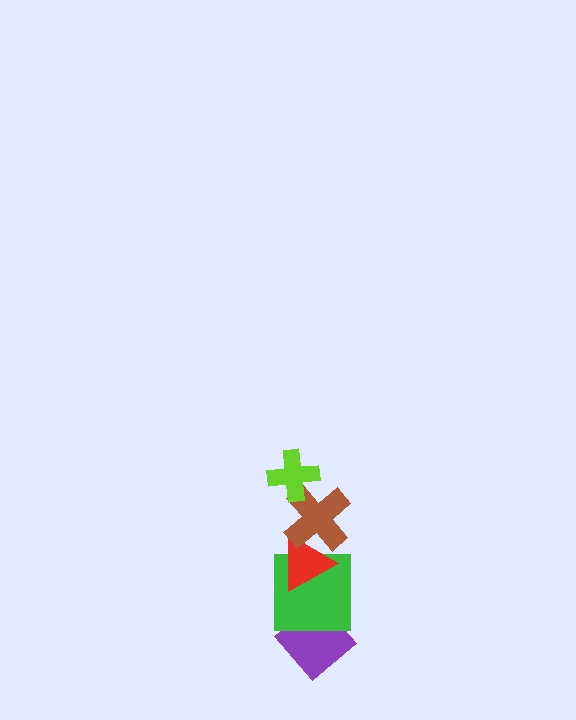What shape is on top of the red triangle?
The brown cross is on top of the red triangle.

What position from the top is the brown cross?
The brown cross is 2nd from the top.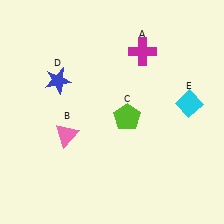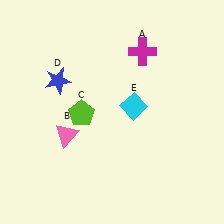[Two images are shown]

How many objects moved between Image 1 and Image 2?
2 objects moved between the two images.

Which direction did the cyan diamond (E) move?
The cyan diamond (E) moved left.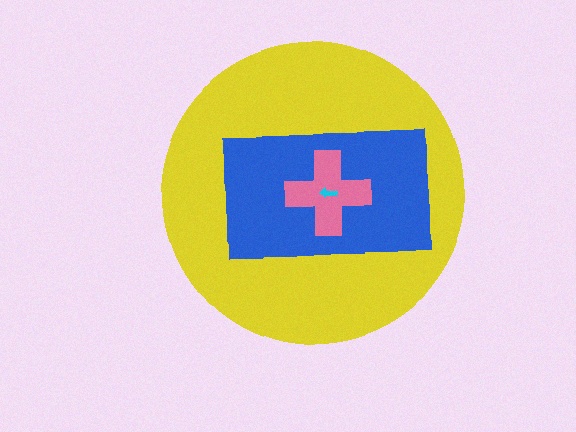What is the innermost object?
The cyan arrow.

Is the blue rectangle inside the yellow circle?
Yes.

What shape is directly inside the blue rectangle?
The pink cross.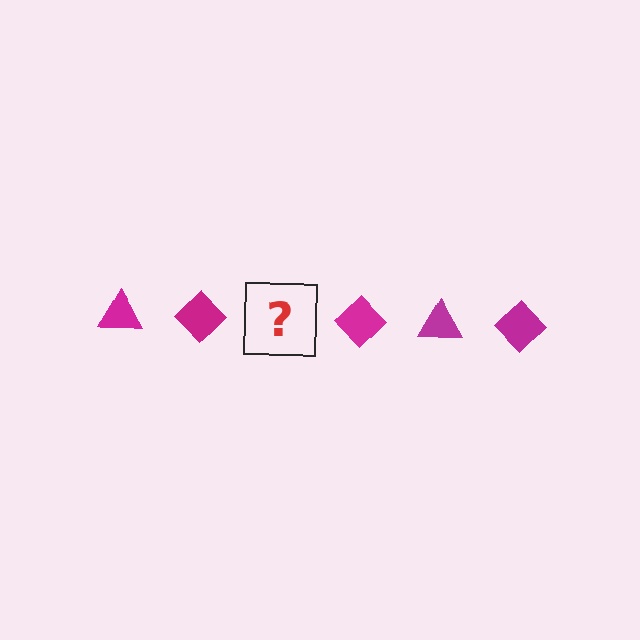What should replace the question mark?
The question mark should be replaced with a magenta triangle.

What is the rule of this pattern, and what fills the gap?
The rule is that the pattern cycles through triangle, diamond shapes in magenta. The gap should be filled with a magenta triangle.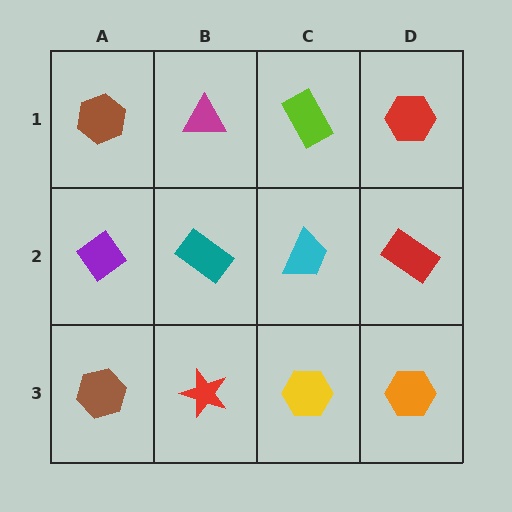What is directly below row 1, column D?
A red rectangle.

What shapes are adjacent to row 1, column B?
A teal rectangle (row 2, column B), a brown hexagon (row 1, column A), a lime rectangle (row 1, column C).